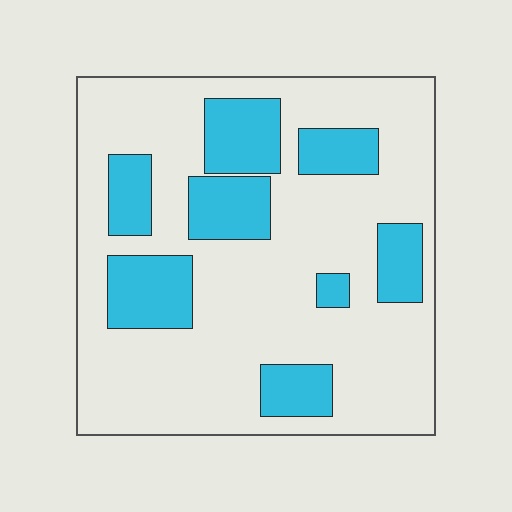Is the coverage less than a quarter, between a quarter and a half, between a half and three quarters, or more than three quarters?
Between a quarter and a half.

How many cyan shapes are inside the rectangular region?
8.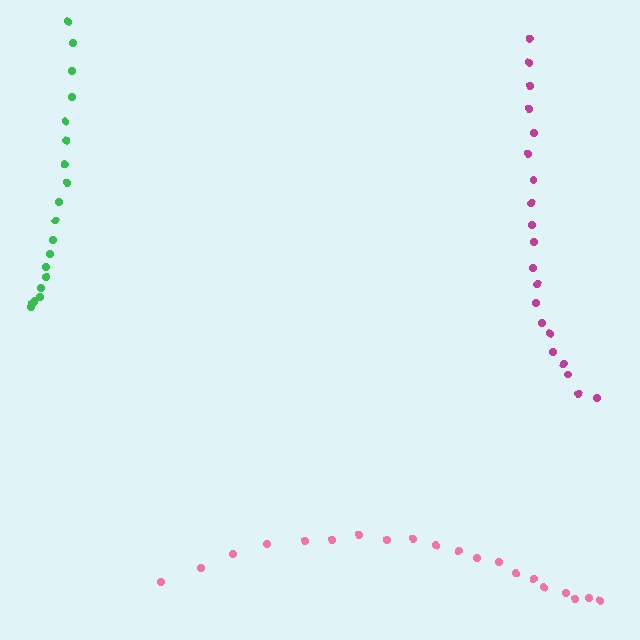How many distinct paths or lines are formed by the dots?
There are 3 distinct paths.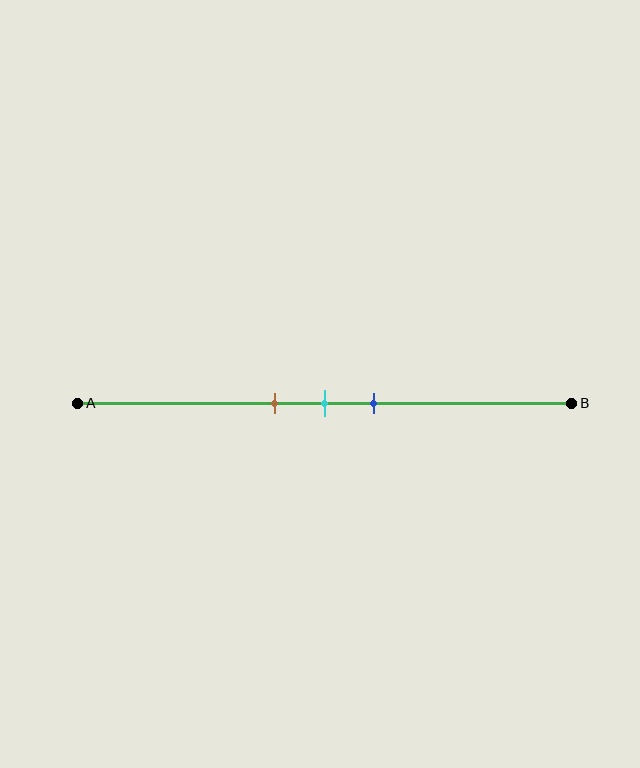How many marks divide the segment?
There are 3 marks dividing the segment.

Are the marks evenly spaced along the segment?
Yes, the marks are approximately evenly spaced.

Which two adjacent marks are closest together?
The brown and cyan marks are the closest adjacent pair.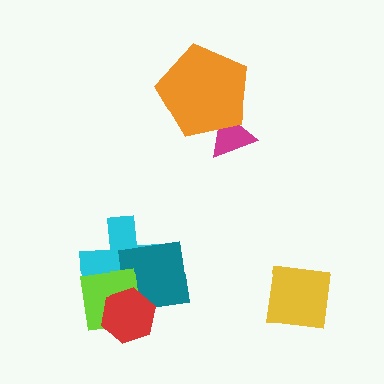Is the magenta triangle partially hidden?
Yes, it is partially covered by another shape.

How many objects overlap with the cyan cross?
3 objects overlap with the cyan cross.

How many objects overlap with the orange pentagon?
1 object overlaps with the orange pentagon.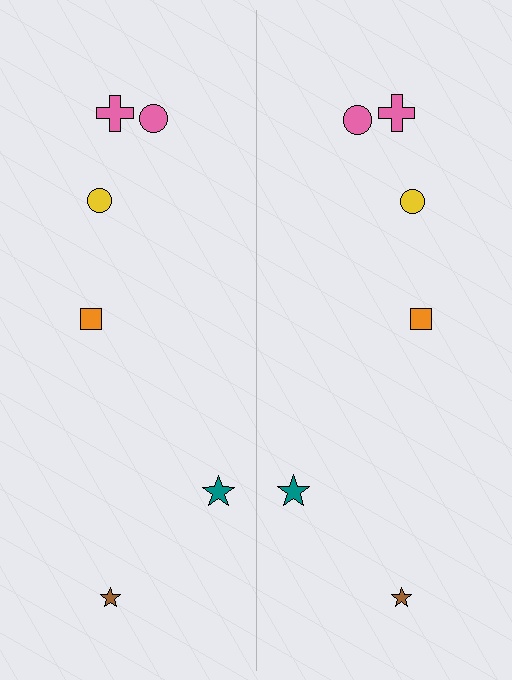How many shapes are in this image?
There are 12 shapes in this image.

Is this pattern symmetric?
Yes, this pattern has bilateral (reflection) symmetry.